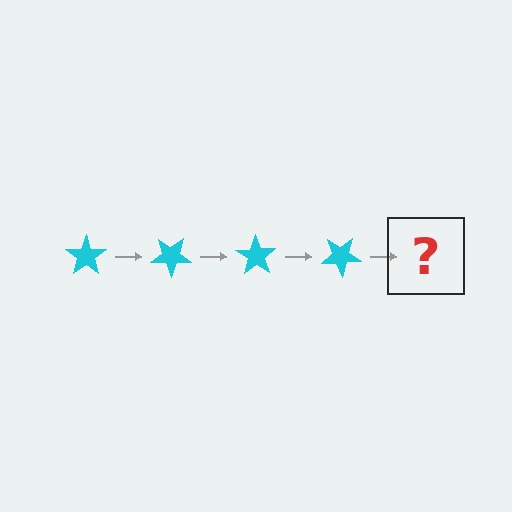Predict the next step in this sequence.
The next step is a cyan star rotated 140 degrees.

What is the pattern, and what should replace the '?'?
The pattern is that the star rotates 35 degrees each step. The '?' should be a cyan star rotated 140 degrees.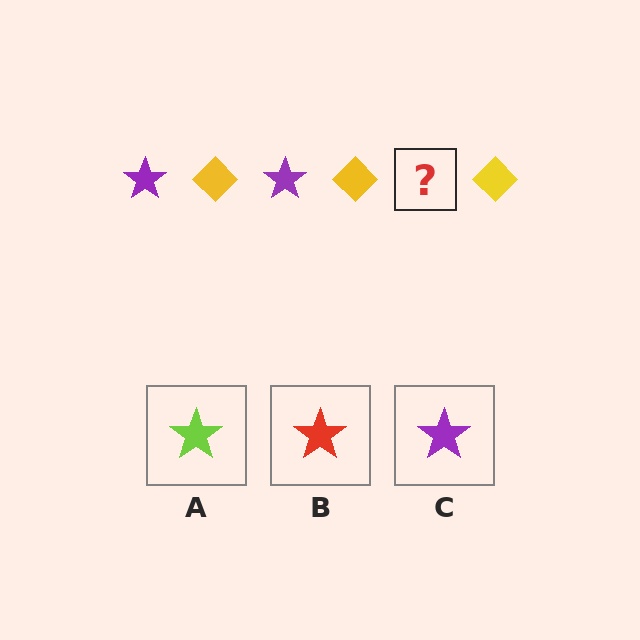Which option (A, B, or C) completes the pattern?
C.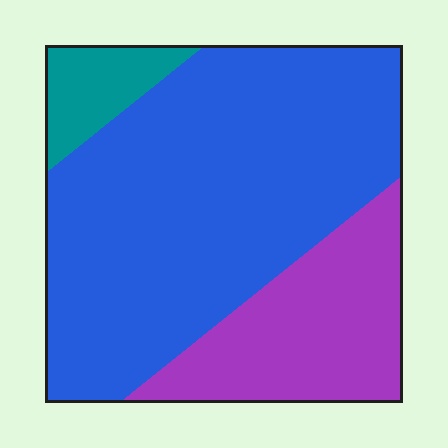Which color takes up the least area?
Teal, at roughly 10%.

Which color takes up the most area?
Blue, at roughly 65%.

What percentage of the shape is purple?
Purple takes up between a sixth and a third of the shape.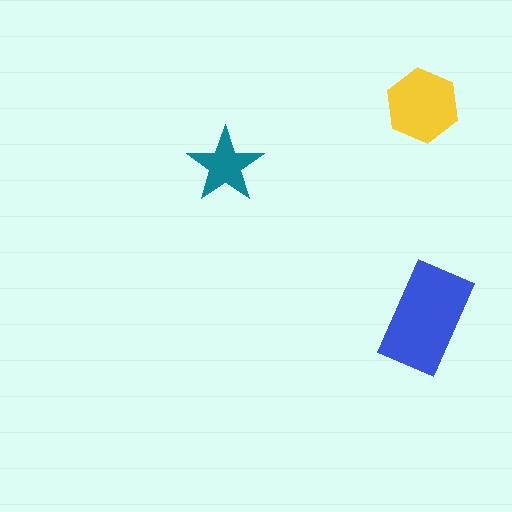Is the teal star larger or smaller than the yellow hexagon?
Smaller.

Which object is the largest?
The blue rectangle.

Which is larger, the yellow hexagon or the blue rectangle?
The blue rectangle.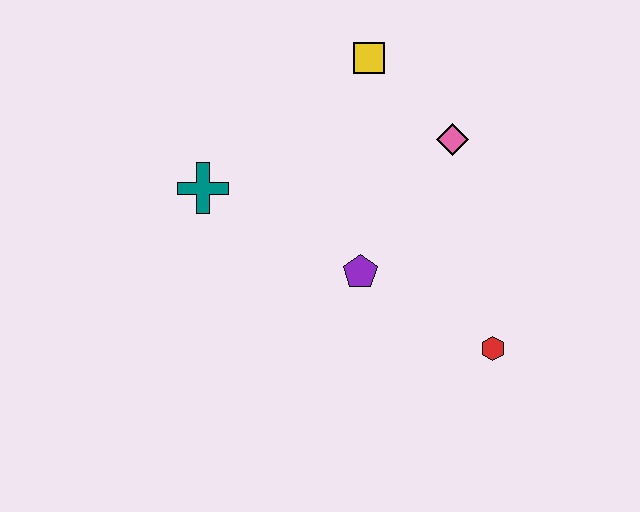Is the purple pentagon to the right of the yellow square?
No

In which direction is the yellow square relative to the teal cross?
The yellow square is to the right of the teal cross.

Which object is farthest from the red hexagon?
The teal cross is farthest from the red hexagon.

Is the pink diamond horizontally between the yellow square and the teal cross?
No